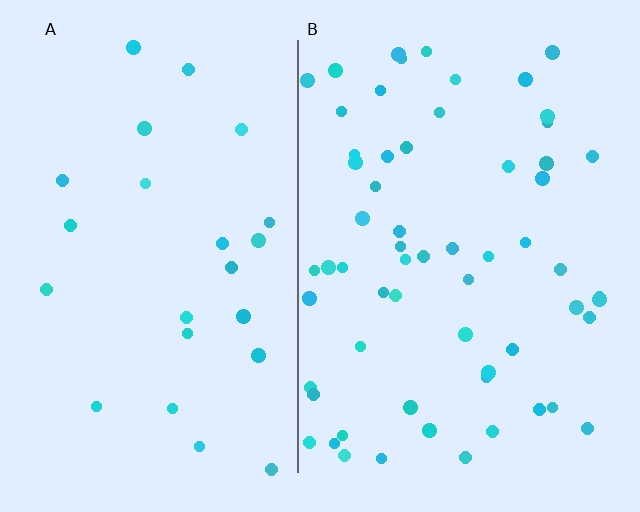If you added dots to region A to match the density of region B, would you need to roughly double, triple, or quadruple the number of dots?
Approximately triple.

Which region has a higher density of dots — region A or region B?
B (the right).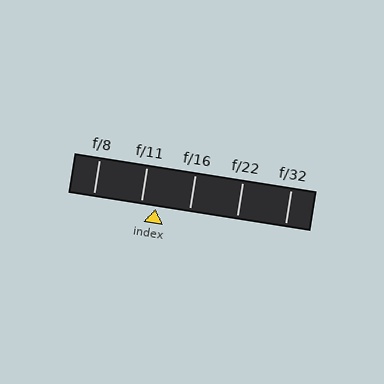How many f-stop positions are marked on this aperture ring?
There are 5 f-stop positions marked.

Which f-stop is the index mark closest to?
The index mark is closest to f/11.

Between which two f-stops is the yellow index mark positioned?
The index mark is between f/11 and f/16.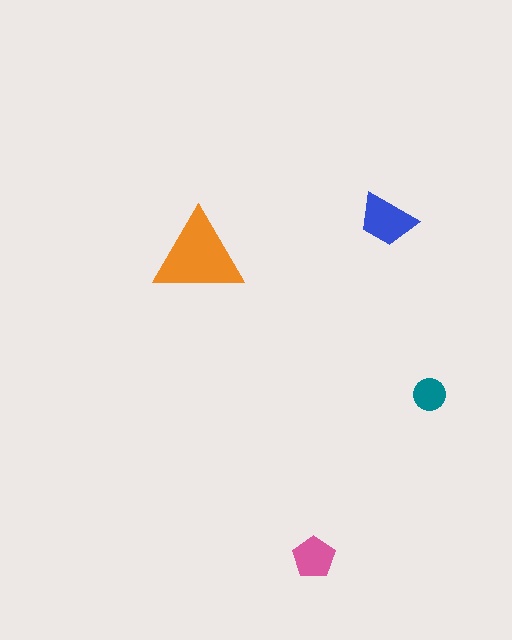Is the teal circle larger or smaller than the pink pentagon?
Smaller.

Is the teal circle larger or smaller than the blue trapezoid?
Smaller.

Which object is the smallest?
The teal circle.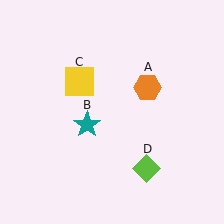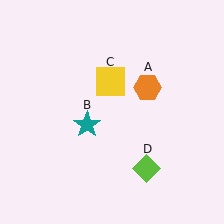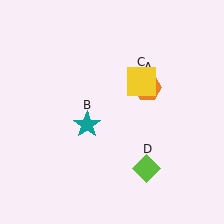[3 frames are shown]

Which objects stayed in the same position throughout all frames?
Orange hexagon (object A) and teal star (object B) and lime diamond (object D) remained stationary.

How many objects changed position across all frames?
1 object changed position: yellow square (object C).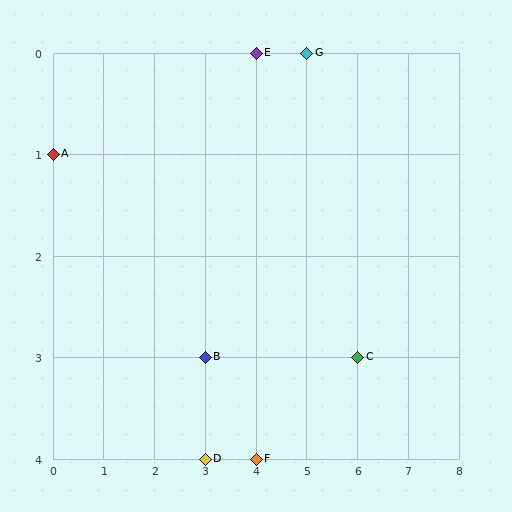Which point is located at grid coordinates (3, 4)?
Point D is at (3, 4).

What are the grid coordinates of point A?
Point A is at grid coordinates (0, 1).